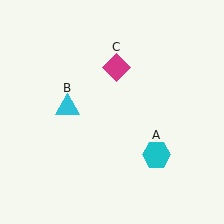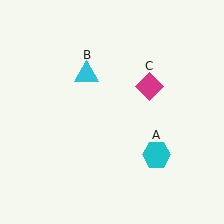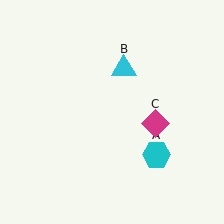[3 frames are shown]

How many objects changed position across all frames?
2 objects changed position: cyan triangle (object B), magenta diamond (object C).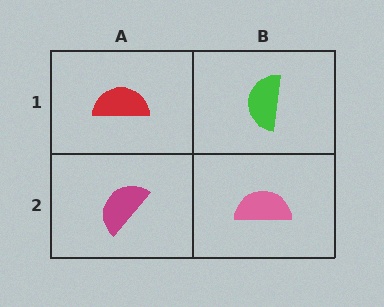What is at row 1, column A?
A red semicircle.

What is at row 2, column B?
A pink semicircle.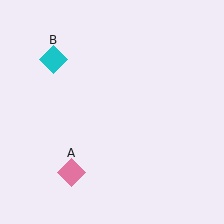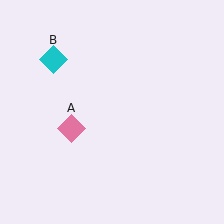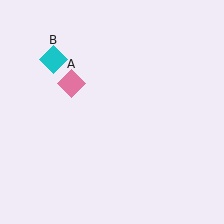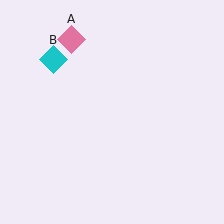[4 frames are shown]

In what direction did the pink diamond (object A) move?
The pink diamond (object A) moved up.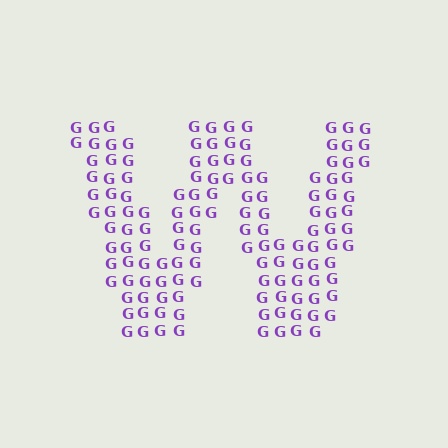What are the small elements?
The small elements are letter G's.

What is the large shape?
The large shape is the letter W.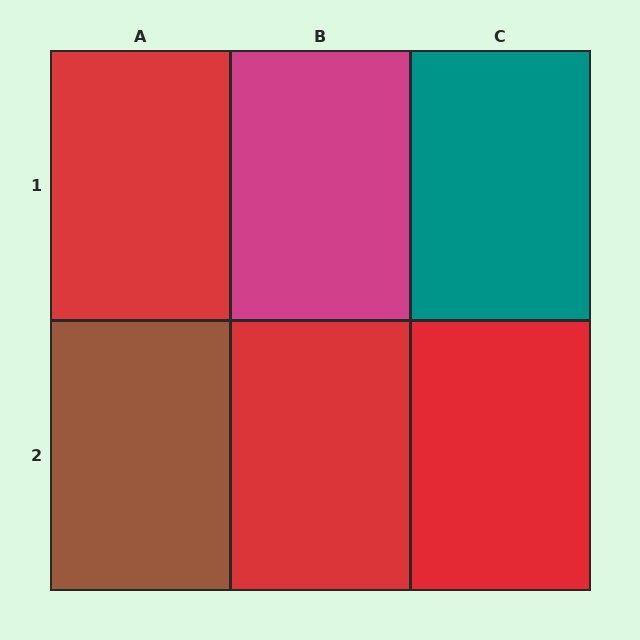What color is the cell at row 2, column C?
Red.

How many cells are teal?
1 cell is teal.